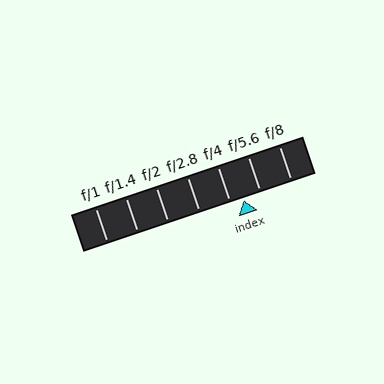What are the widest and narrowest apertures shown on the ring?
The widest aperture shown is f/1 and the narrowest is f/8.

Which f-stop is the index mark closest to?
The index mark is closest to f/4.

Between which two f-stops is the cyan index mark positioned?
The index mark is between f/4 and f/5.6.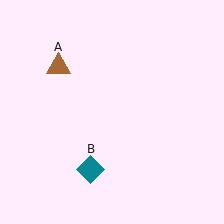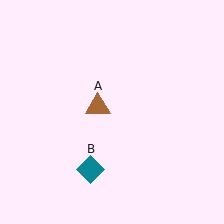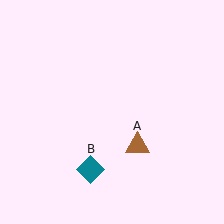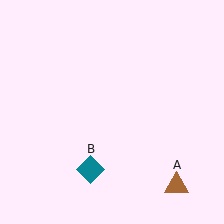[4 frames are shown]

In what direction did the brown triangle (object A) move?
The brown triangle (object A) moved down and to the right.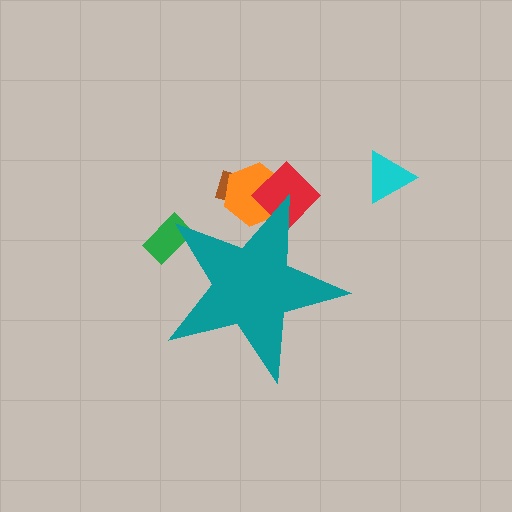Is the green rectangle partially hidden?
Yes, the green rectangle is partially hidden behind the teal star.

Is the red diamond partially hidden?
Yes, the red diamond is partially hidden behind the teal star.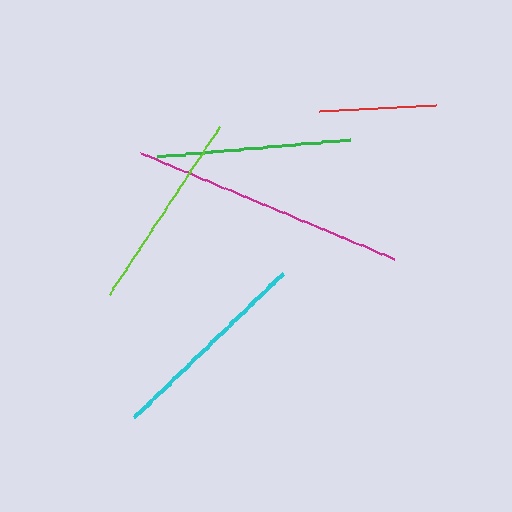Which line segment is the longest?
The magenta line is the longest at approximately 276 pixels.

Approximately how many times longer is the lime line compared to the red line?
The lime line is approximately 1.7 times the length of the red line.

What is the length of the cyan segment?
The cyan segment is approximately 208 pixels long.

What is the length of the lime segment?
The lime segment is approximately 201 pixels long.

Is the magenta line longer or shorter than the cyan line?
The magenta line is longer than the cyan line.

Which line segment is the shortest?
The red line is the shortest at approximately 118 pixels.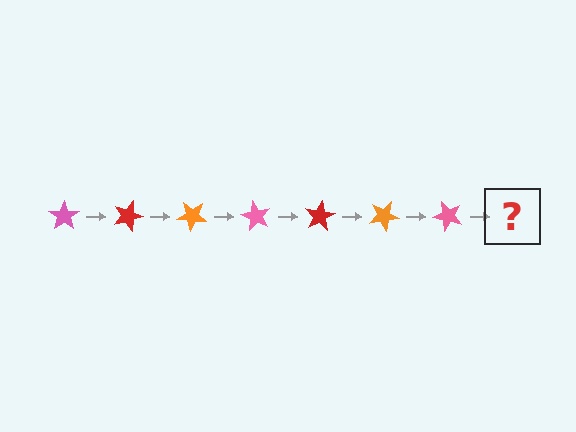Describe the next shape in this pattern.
It should be a red star, rotated 140 degrees from the start.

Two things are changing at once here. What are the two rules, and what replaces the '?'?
The two rules are that it rotates 20 degrees each step and the color cycles through pink, red, and orange. The '?' should be a red star, rotated 140 degrees from the start.